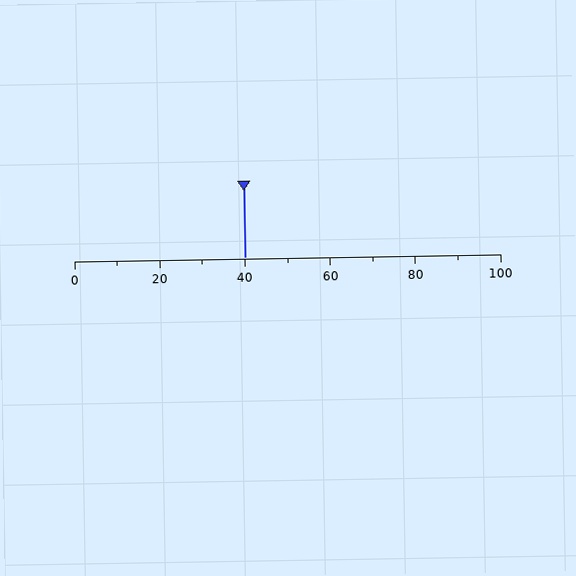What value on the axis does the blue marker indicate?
The marker indicates approximately 40.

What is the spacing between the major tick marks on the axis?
The major ticks are spaced 20 apart.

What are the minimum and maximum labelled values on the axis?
The axis runs from 0 to 100.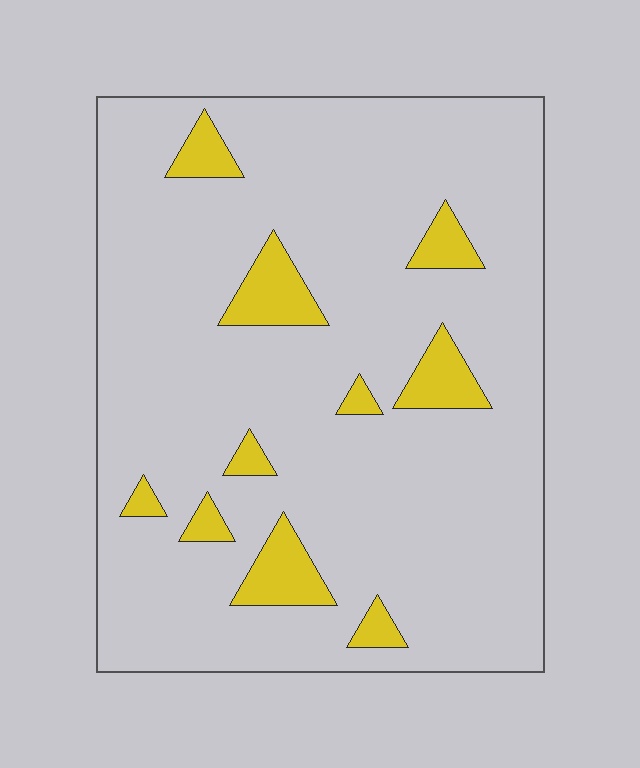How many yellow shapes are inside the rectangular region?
10.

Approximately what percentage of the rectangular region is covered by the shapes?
Approximately 10%.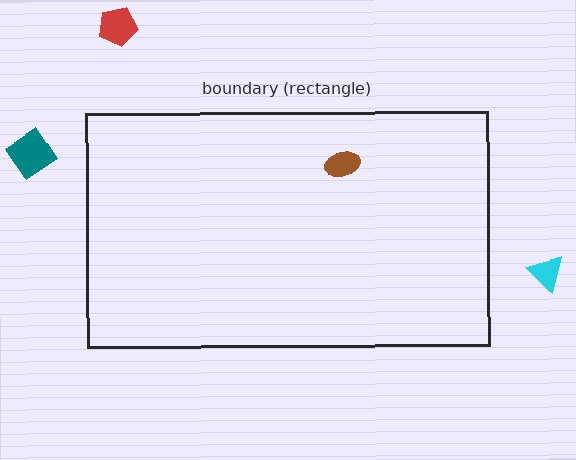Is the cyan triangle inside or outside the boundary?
Outside.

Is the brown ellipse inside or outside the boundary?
Inside.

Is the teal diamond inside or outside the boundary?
Outside.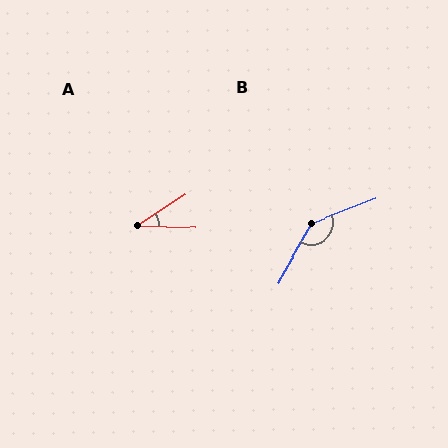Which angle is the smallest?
A, at approximately 35 degrees.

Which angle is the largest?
B, at approximately 141 degrees.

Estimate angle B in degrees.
Approximately 141 degrees.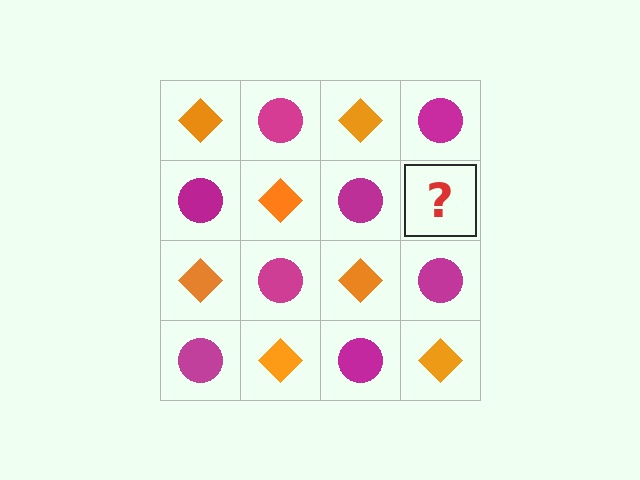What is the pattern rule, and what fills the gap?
The rule is that it alternates orange diamond and magenta circle in a checkerboard pattern. The gap should be filled with an orange diamond.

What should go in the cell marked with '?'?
The missing cell should contain an orange diamond.